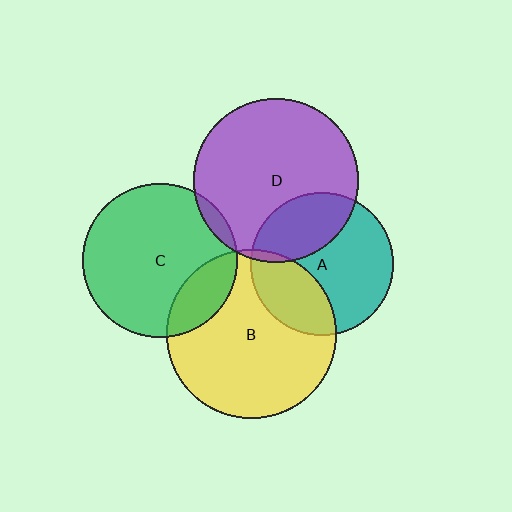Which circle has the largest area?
Circle B (yellow).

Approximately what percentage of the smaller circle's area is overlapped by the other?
Approximately 5%.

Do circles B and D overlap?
Yes.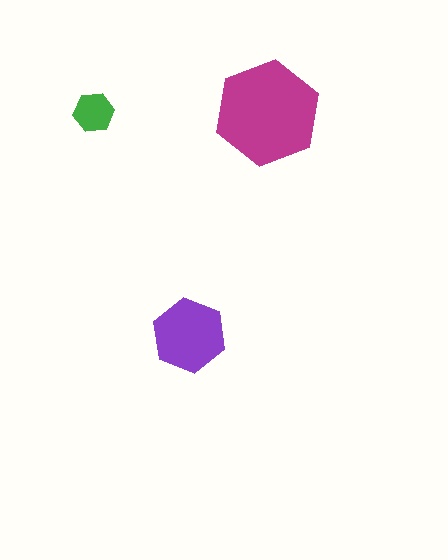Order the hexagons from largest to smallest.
the magenta one, the purple one, the green one.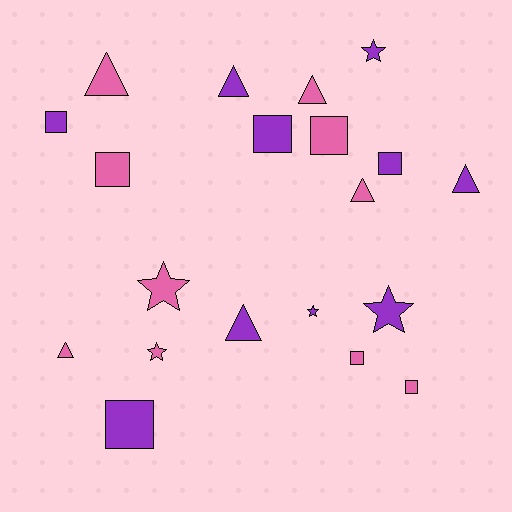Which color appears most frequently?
Purple, with 10 objects.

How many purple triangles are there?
There are 3 purple triangles.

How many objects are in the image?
There are 20 objects.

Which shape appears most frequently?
Square, with 8 objects.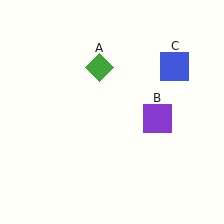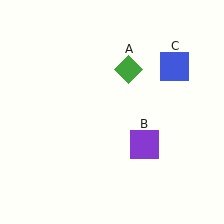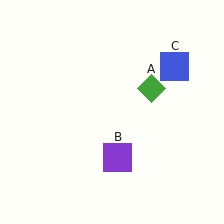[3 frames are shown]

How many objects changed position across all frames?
2 objects changed position: green diamond (object A), purple square (object B).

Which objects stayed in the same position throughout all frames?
Blue square (object C) remained stationary.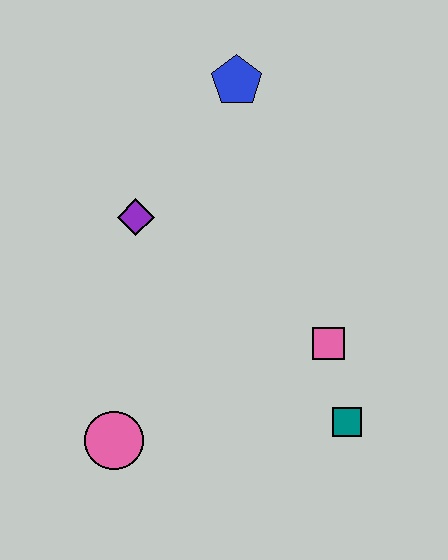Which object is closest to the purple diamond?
The blue pentagon is closest to the purple diamond.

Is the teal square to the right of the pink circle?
Yes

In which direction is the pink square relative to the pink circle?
The pink square is to the right of the pink circle.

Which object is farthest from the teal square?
The blue pentagon is farthest from the teal square.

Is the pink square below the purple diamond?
Yes